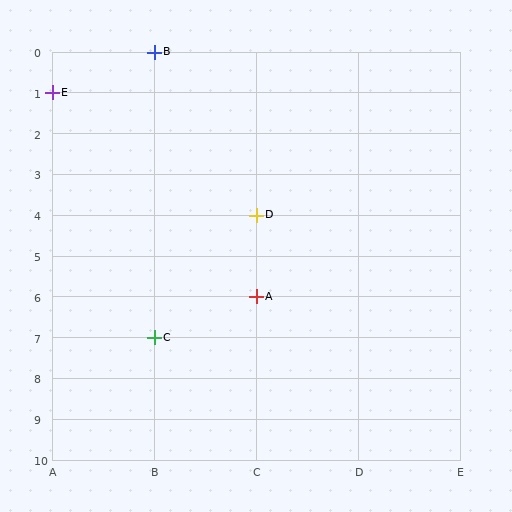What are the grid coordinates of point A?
Point A is at grid coordinates (C, 6).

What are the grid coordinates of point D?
Point D is at grid coordinates (C, 4).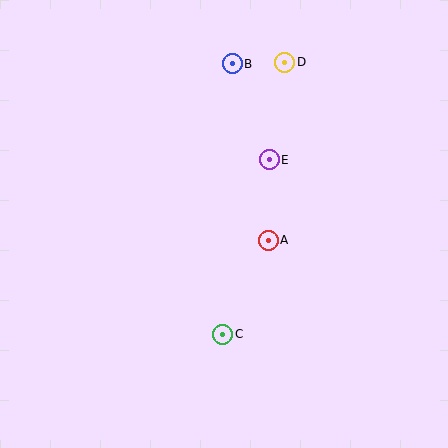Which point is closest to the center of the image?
Point A at (268, 240) is closest to the center.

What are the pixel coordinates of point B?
Point B is at (232, 64).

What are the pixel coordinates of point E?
Point E is at (269, 160).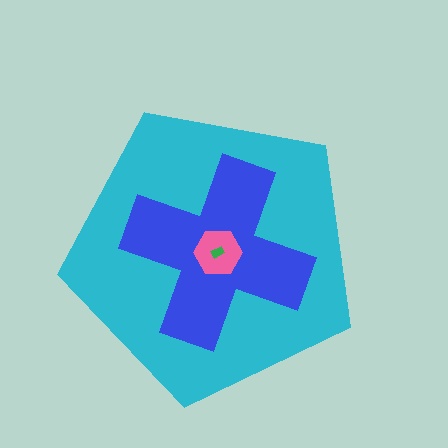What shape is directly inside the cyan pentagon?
The blue cross.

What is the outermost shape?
The cyan pentagon.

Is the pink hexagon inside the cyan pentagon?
Yes.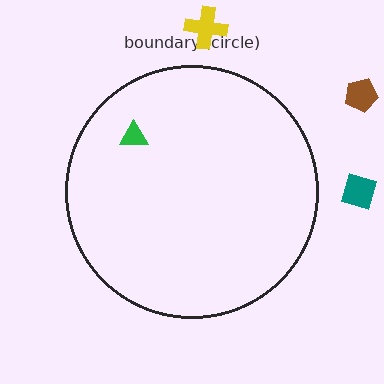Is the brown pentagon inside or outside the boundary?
Outside.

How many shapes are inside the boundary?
1 inside, 3 outside.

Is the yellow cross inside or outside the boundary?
Outside.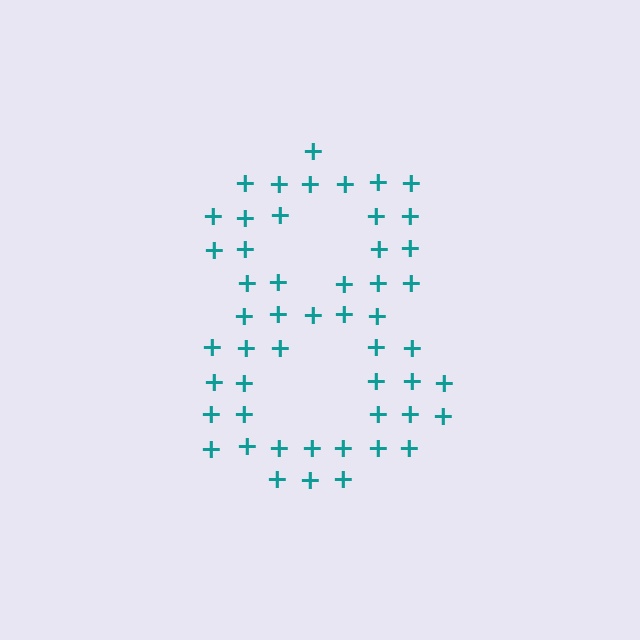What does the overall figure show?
The overall figure shows the digit 8.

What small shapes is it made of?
It is made of small plus signs.